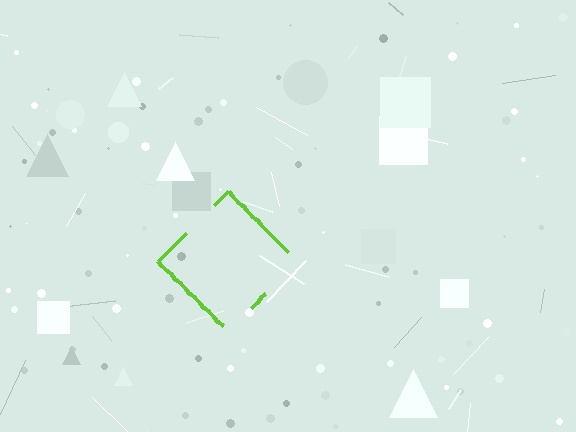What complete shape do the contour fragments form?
The contour fragments form a diamond.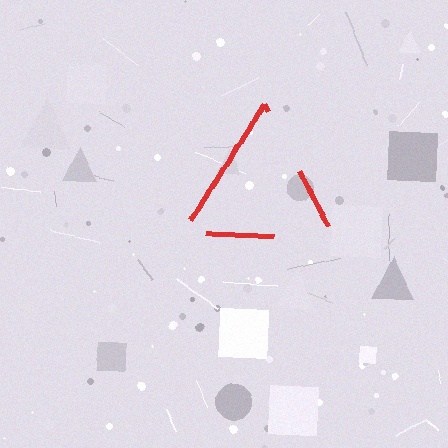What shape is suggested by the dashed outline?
The dashed outline suggests a triangle.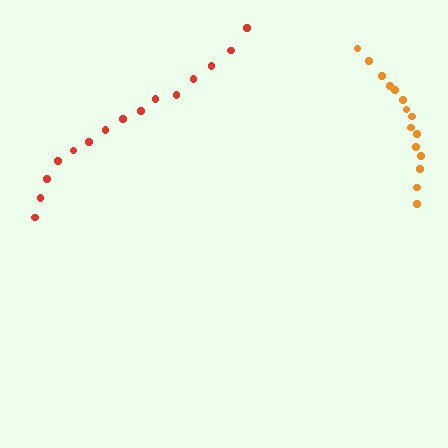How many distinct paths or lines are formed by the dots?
There are 2 distinct paths.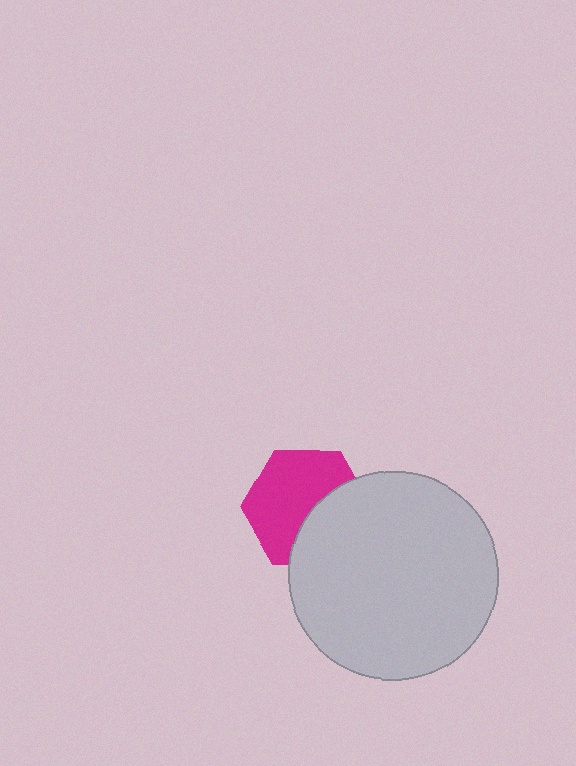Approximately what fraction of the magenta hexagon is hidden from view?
Roughly 38% of the magenta hexagon is hidden behind the light gray circle.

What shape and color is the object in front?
The object in front is a light gray circle.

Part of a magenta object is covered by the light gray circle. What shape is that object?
It is a hexagon.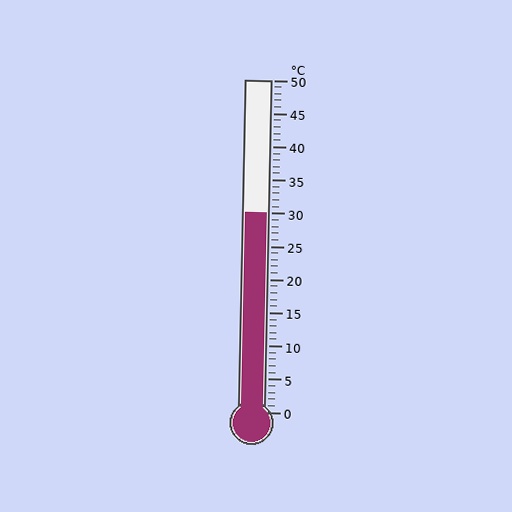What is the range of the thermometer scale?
The thermometer scale ranges from 0°C to 50°C.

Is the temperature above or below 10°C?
The temperature is above 10°C.